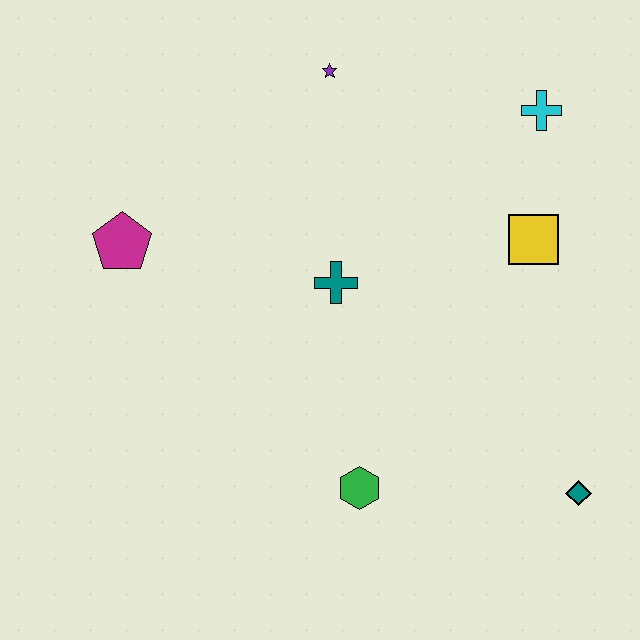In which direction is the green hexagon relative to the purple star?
The green hexagon is below the purple star.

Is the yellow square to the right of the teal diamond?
No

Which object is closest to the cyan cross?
The yellow square is closest to the cyan cross.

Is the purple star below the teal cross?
No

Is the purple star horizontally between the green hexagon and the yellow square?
No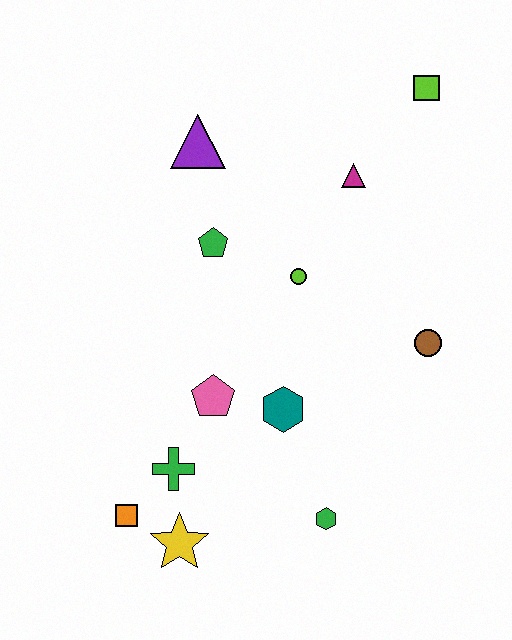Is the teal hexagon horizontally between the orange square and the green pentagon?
No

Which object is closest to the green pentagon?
The lime circle is closest to the green pentagon.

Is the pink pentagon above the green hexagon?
Yes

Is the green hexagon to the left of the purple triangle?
No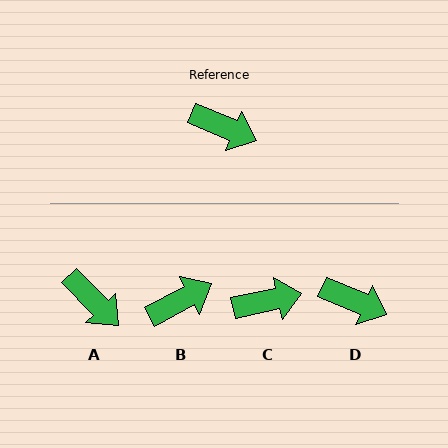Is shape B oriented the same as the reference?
No, it is off by about 51 degrees.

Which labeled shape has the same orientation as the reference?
D.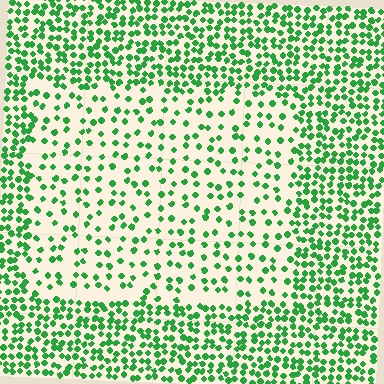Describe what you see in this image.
The image contains small green elements arranged at two different densities. A rectangle-shaped region is visible where the elements are less densely packed than the surrounding area.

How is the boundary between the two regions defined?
The boundary is defined by a change in element density (approximately 2.2x ratio). All elements are the same color, size, and shape.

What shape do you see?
I see a rectangle.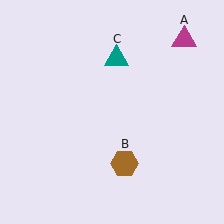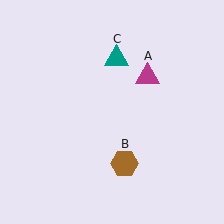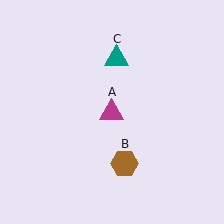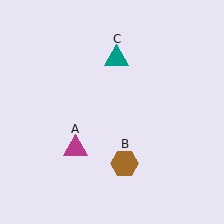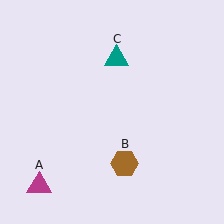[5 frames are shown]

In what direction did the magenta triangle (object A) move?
The magenta triangle (object A) moved down and to the left.